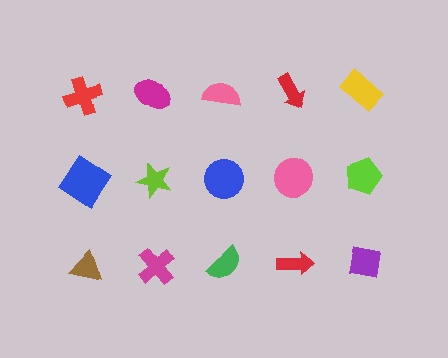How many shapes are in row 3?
5 shapes.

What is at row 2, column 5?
A lime pentagon.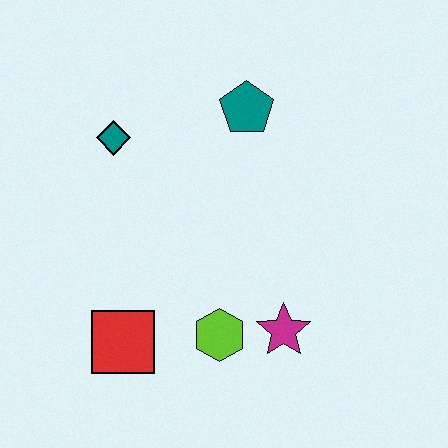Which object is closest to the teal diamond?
The teal pentagon is closest to the teal diamond.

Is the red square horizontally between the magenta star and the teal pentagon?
No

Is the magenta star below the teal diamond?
Yes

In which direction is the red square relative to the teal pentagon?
The red square is below the teal pentagon.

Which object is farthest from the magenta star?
The teal diamond is farthest from the magenta star.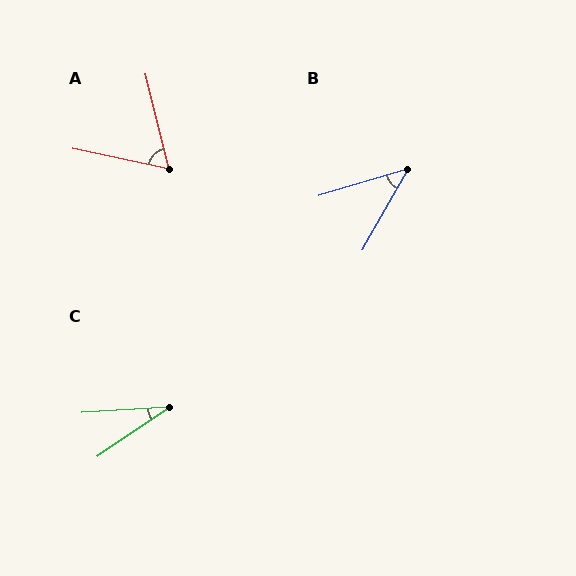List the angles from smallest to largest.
C (30°), B (43°), A (64°).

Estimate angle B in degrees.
Approximately 43 degrees.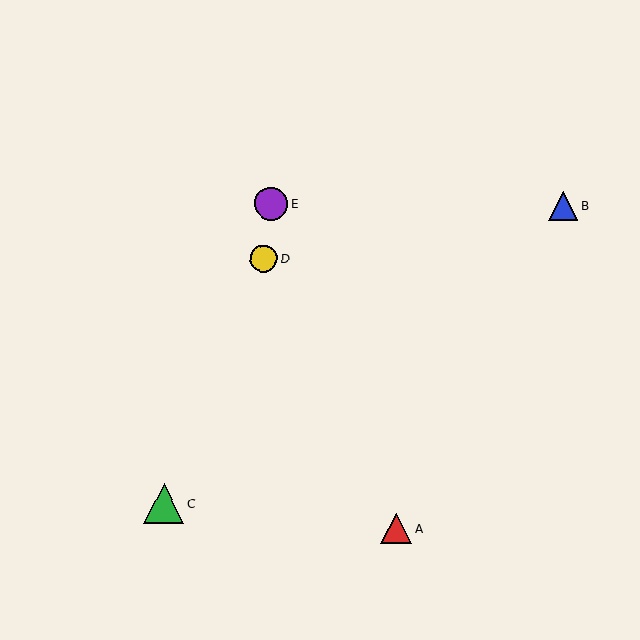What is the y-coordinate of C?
Object C is at y≈503.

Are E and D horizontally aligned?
No, E is at y≈203 and D is at y≈259.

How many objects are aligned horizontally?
2 objects (B, E) are aligned horizontally.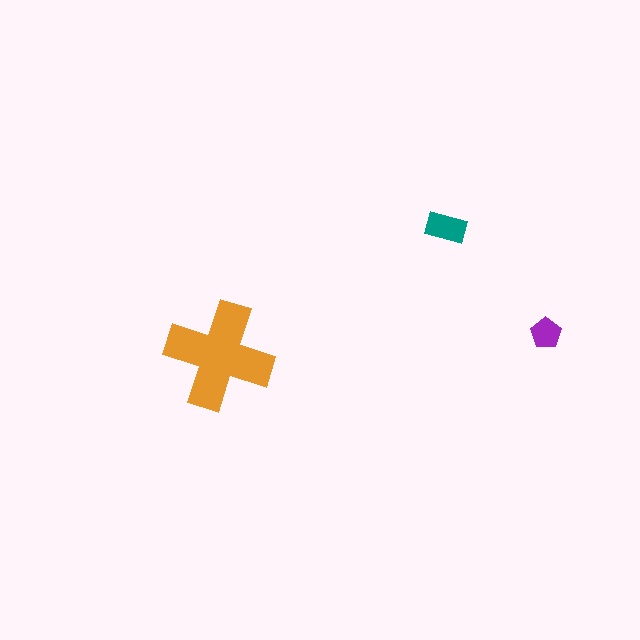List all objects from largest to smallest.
The orange cross, the teal rectangle, the purple pentagon.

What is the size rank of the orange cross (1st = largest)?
1st.